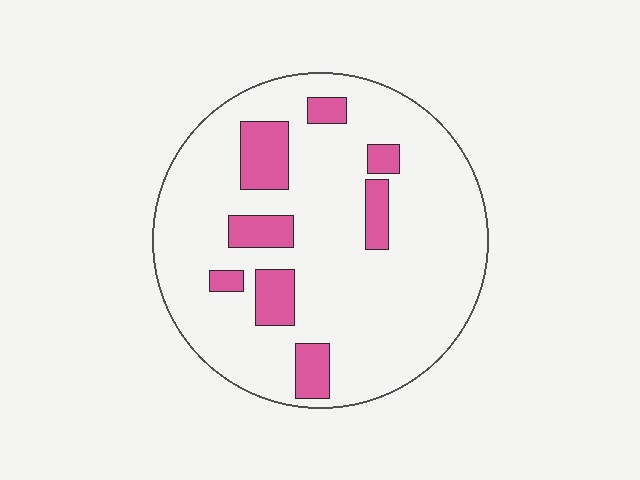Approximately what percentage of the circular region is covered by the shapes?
Approximately 15%.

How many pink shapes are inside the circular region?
8.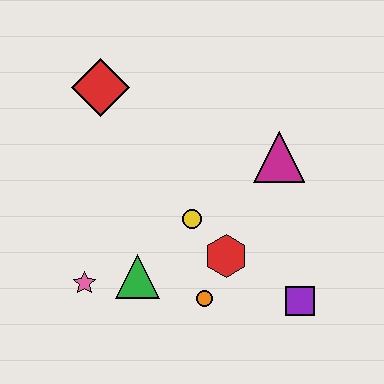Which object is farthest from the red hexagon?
The red diamond is farthest from the red hexagon.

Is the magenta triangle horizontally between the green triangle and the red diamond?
No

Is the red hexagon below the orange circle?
No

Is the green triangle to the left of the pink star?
No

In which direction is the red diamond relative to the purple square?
The red diamond is above the purple square.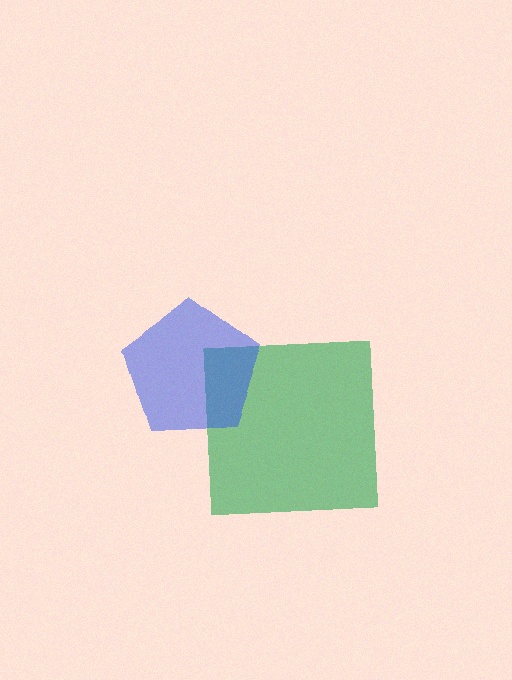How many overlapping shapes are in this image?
There are 2 overlapping shapes in the image.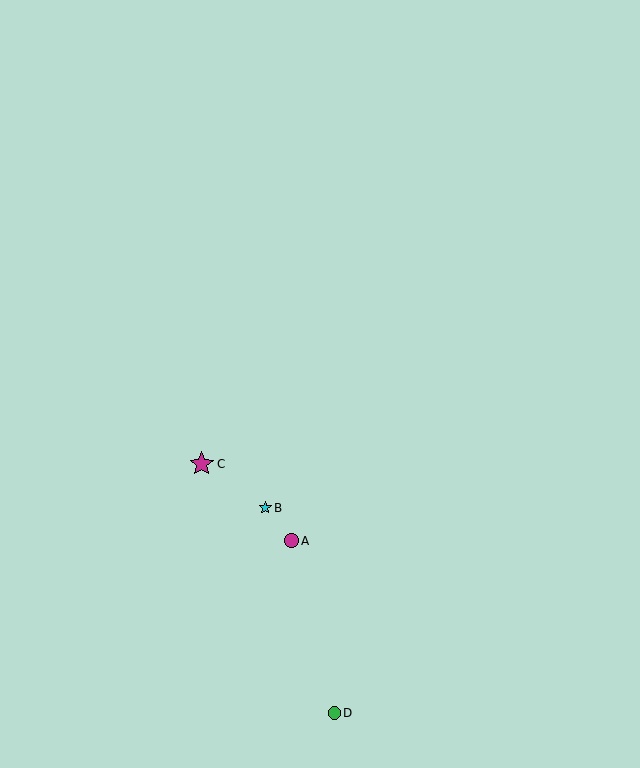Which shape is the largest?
The magenta star (labeled C) is the largest.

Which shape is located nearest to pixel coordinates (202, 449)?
The magenta star (labeled C) at (202, 464) is nearest to that location.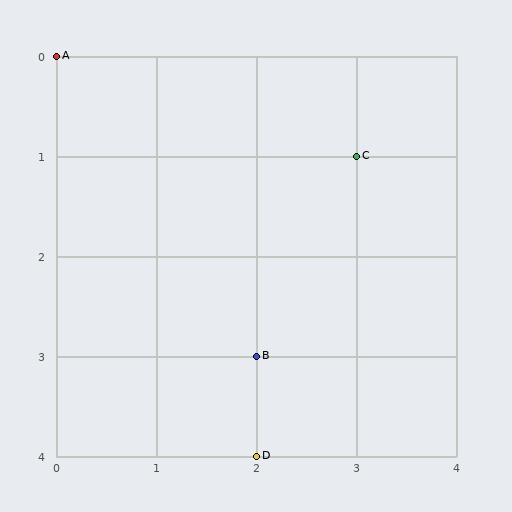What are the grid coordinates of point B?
Point B is at grid coordinates (2, 3).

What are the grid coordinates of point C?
Point C is at grid coordinates (3, 1).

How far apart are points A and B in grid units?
Points A and B are 2 columns and 3 rows apart (about 3.6 grid units diagonally).